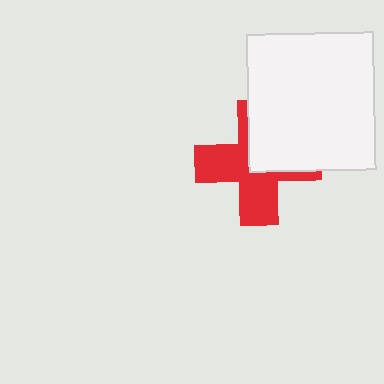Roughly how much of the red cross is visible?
About half of it is visible (roughly 60%).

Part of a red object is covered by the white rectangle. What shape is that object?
It is a cross.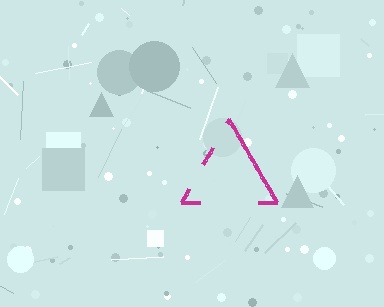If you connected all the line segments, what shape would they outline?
They would outline a triangle.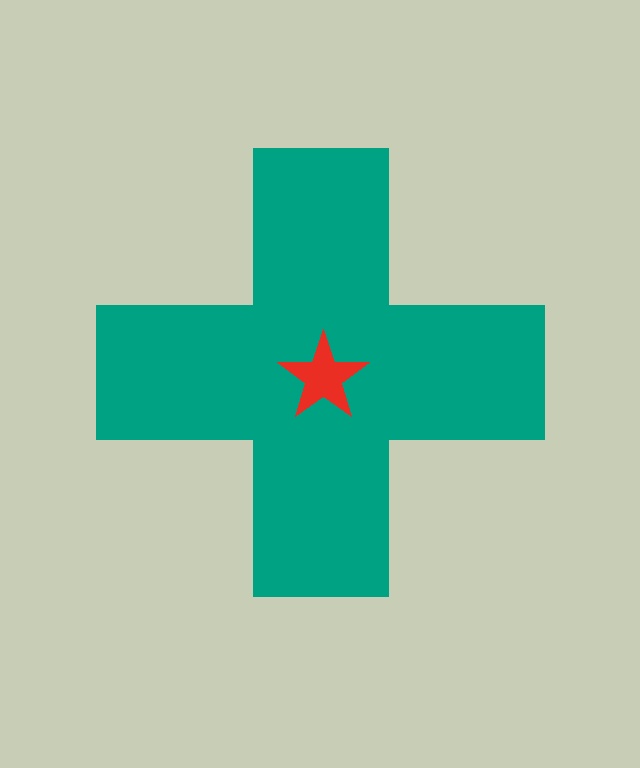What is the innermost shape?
The red star.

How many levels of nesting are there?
2.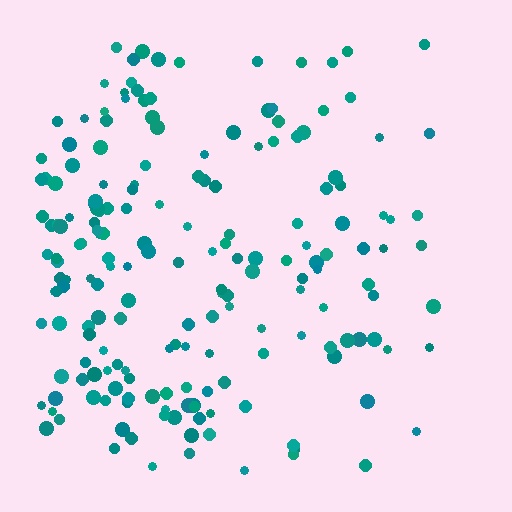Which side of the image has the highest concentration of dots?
The left.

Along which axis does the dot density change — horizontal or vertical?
Horizontal.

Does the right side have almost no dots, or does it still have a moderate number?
Still a moderate number, just noticeably fewer than the left.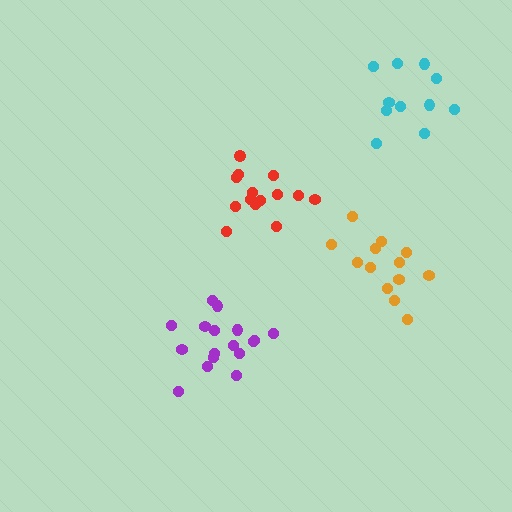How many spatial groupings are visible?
There are 4 spatial groupings.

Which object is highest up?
The cyan cluster is topmost.